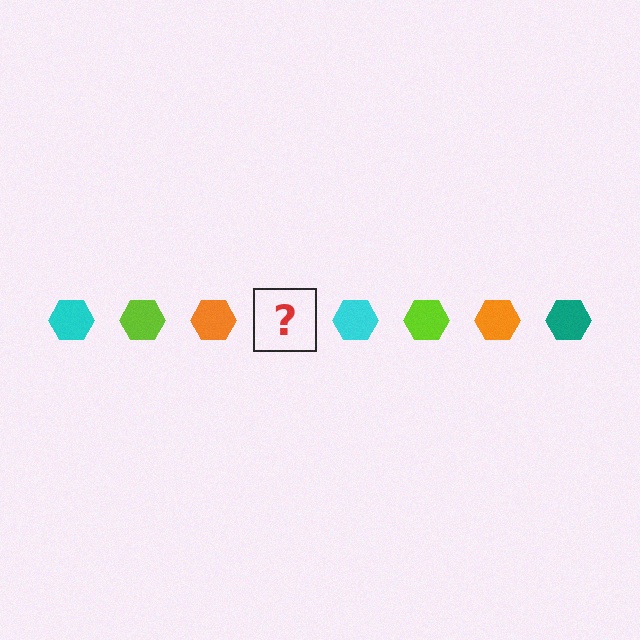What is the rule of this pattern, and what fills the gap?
The rule is that the pattern cycles through cyan, lime, orange, teal hexagons. The gap should be filled with a teal hexagon.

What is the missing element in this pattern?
The missing element is a teal hexagon.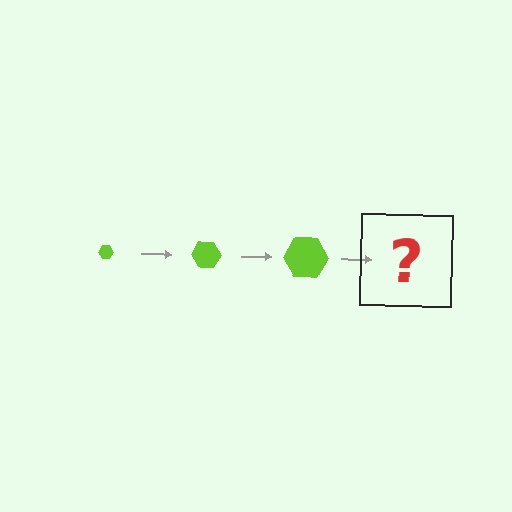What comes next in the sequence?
The next element should be a lime hexagon, larger than the previous one.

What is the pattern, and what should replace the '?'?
The pattern is that the hexagon gets progressively larger each step. The '?' should be a lime hexagon, larger than the previous one.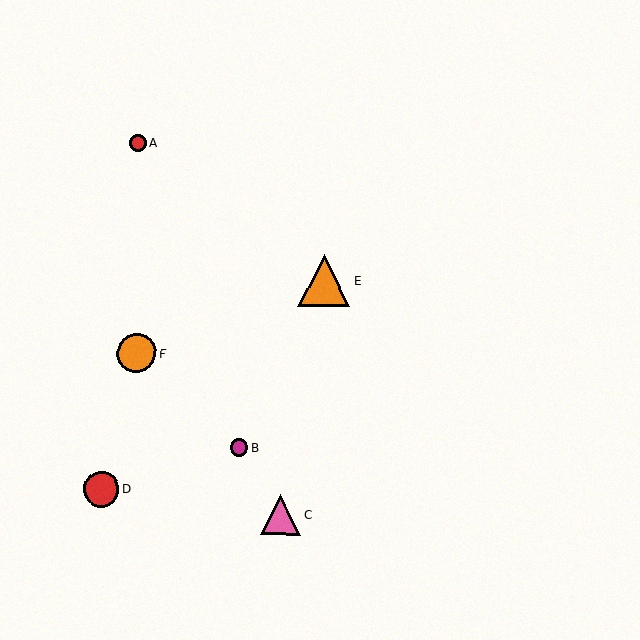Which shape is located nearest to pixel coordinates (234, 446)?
The magenta circle (labeled B) at (239, 447) is nearest to that location.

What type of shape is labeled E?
Shape E is an orange triangle.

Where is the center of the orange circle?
The center of the orange circle is at (137, 353).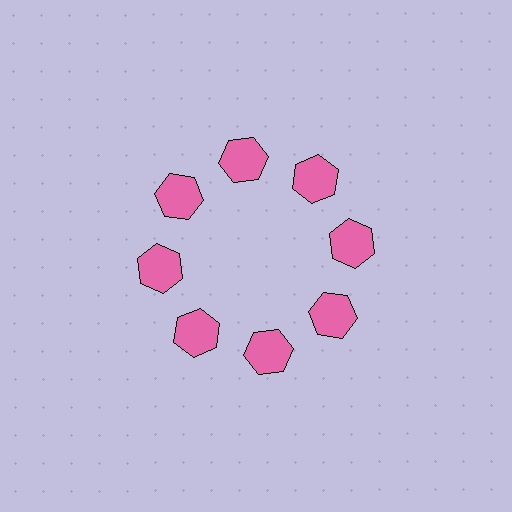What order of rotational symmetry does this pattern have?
This pattern has 8-fold rotational symmetry.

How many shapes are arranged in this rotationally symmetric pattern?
There are 8 shapes, arranged in 8 groups of 1.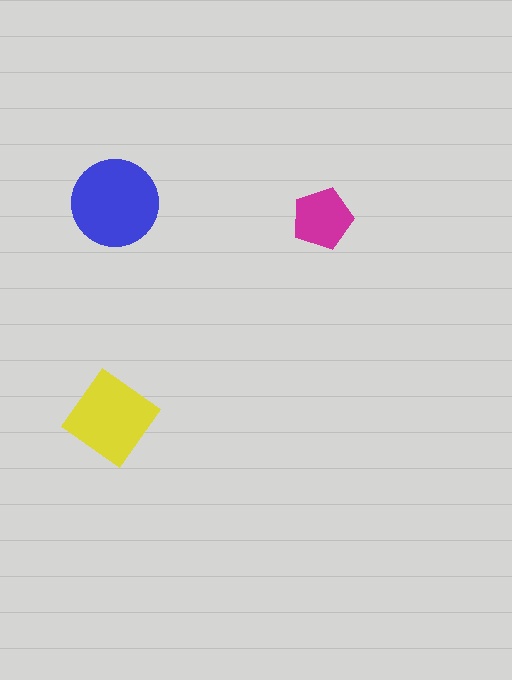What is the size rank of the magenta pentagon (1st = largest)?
3rd.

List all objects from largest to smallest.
The blue circle, the yellow diamond, the magenta pentagon.